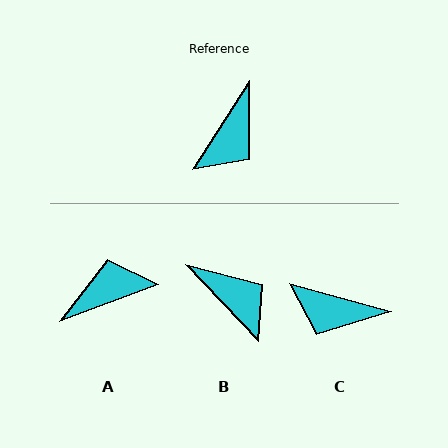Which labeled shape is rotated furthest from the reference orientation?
A, about 143 degrees away.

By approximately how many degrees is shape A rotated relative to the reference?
Approximately 143 degrees counter-clockwise.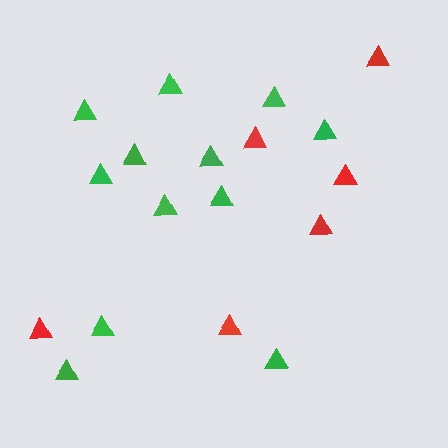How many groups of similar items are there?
There are 2 groups: one group of red triangles (6) and one group of green triangles (12).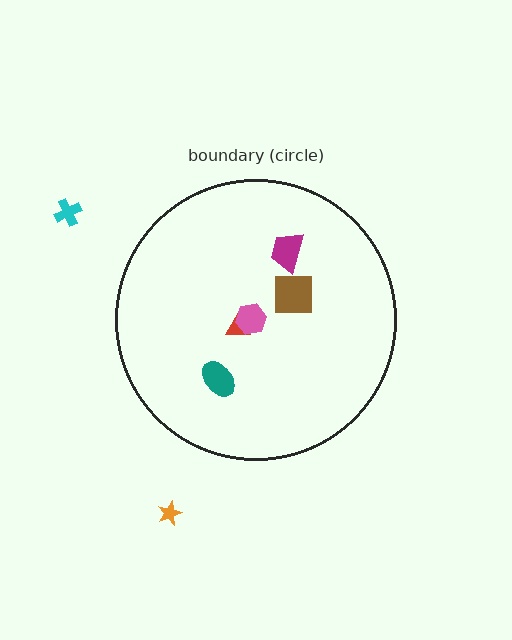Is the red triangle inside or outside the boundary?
Inside.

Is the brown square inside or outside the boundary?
Inside.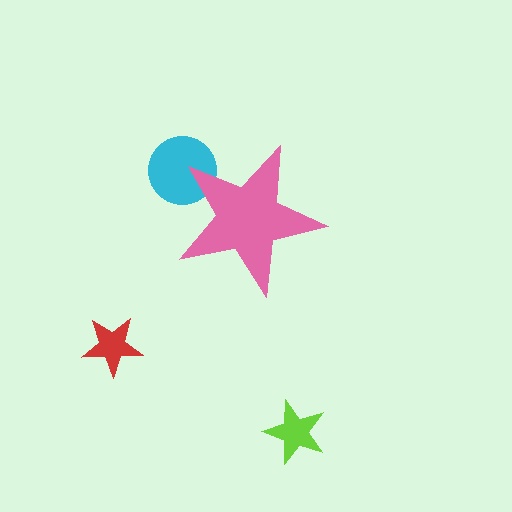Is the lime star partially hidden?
No, the lime star is fully visible.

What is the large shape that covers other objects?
A pink star.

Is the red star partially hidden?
No, the red star is fully visible.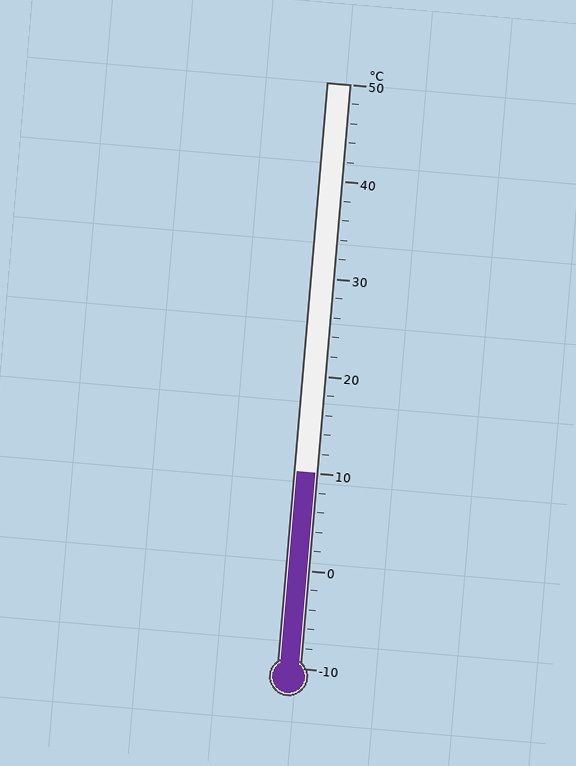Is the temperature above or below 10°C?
The temperature is at 10°C.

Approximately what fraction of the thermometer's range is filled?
The thermometer is filled to approximately 35% of its range.